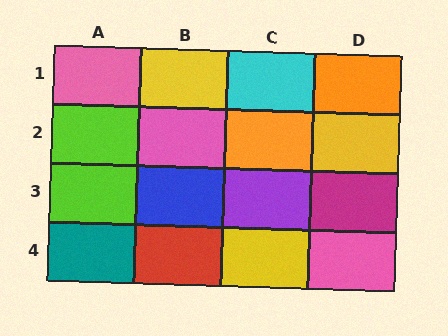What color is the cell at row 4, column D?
Pink.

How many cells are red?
1 cell is red.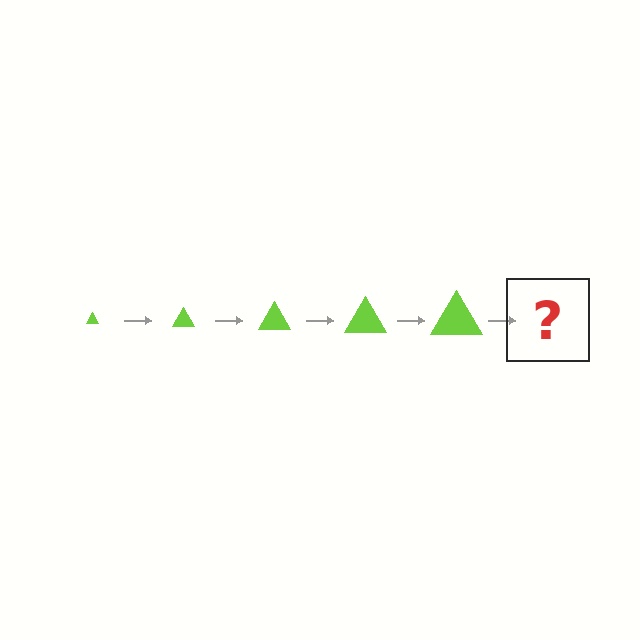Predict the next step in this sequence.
The next step is a lime triangle, larger than the previous one.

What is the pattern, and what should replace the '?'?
The pattern is that the triangle gets progressively larger each step. The '?' should be a lime triangle, larger than the previous one.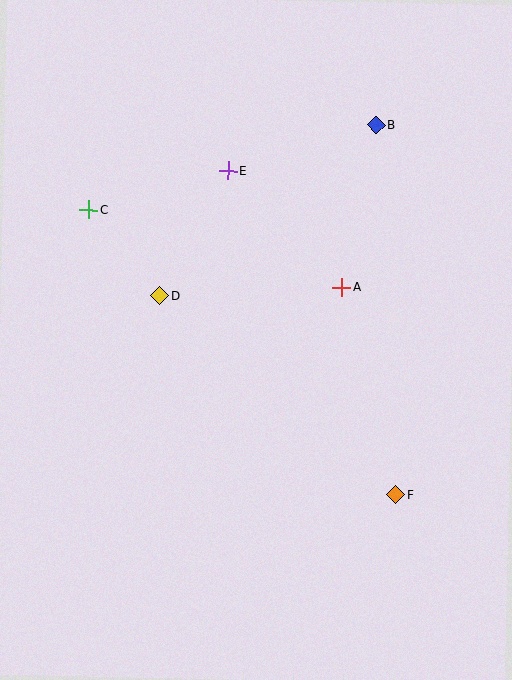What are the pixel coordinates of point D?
Point D is at (160, 295).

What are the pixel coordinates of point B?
Point B is at (376, 125).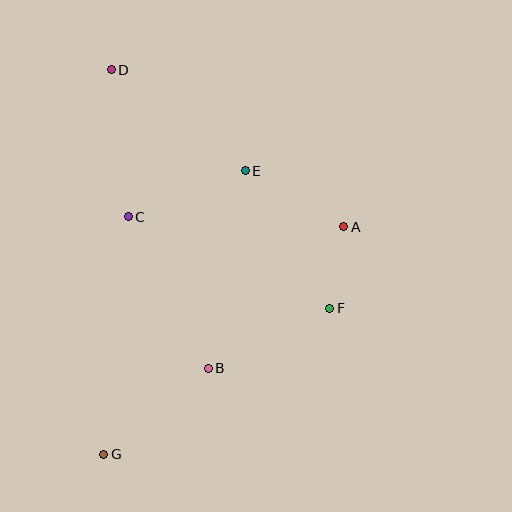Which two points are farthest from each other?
Points D and G are farthest from each other.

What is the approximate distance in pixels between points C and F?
The distance between C and F is approximately 222 pixels.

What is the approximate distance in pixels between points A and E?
The distance between A and E is approximately 113 pixels.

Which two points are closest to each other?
Points A and F are closest to each other.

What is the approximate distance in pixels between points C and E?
The distance between C and E is approximately 126 pixels.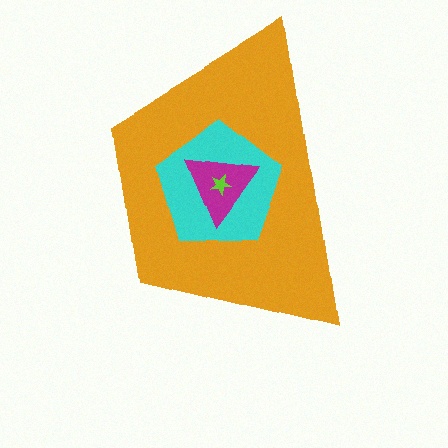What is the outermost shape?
The orange trapezoid.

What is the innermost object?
The lime star.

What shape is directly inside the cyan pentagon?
The magenta triangle.